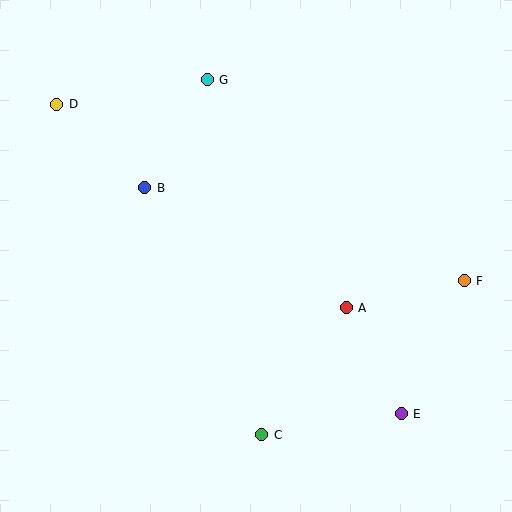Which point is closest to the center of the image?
Point A at (346, 308) is closest to the center.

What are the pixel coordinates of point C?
Point C is at (262, 435).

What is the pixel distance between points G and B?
The distance between G and B is 125 pixels.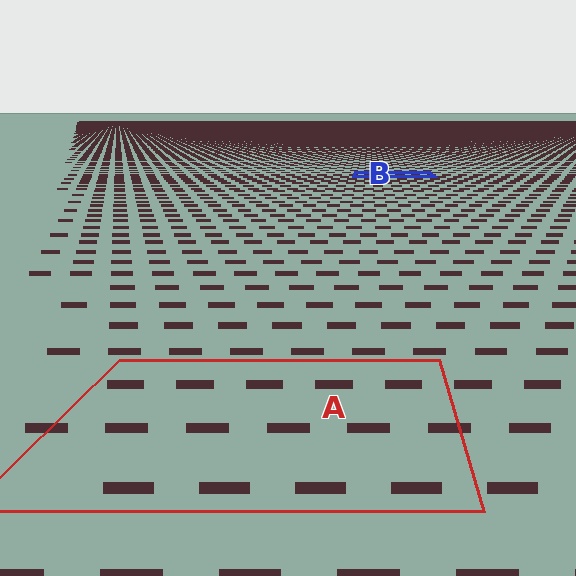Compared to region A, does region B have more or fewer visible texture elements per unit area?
Region B has more texture elements per unit area — they are packed more densely because it is farther away.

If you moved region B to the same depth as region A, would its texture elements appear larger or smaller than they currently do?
They would appear larger. At a closer depth, the same texture elements are projected at a bigger on-screen size.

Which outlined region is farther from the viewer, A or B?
Region B is farther from the viewer — the texture elements inside it appear smaller and more densely packed.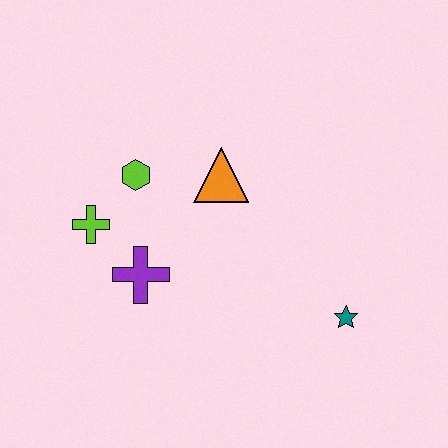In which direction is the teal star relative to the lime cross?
The teal star is to the right of the lime cross.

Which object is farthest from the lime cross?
The teal star is farthest from the lime cross.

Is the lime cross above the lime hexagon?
No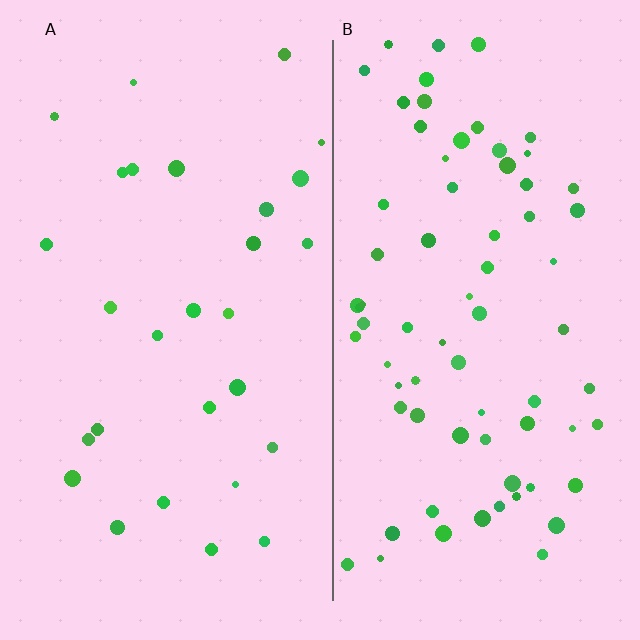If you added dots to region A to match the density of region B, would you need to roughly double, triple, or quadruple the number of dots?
Approximately triple.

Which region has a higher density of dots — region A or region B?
B (the right).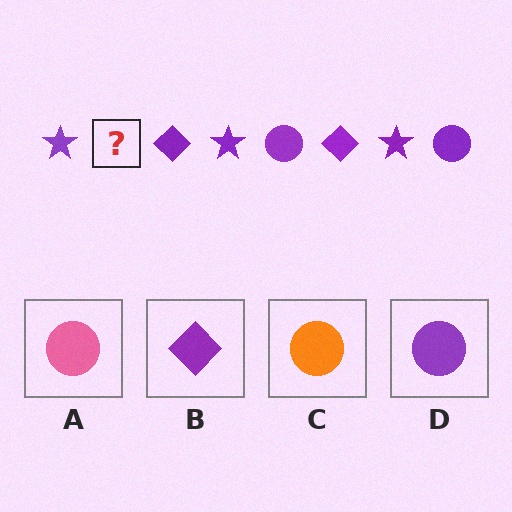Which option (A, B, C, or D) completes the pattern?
D.